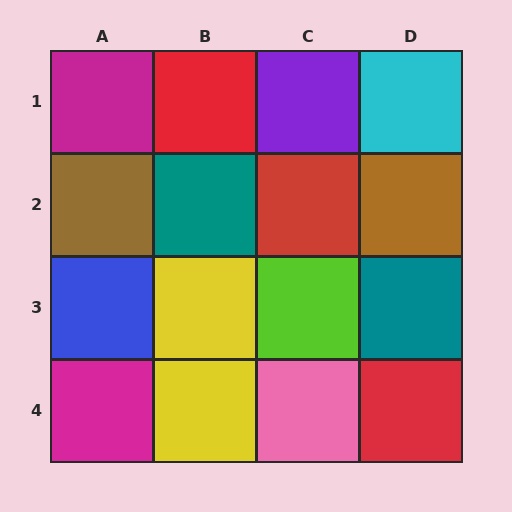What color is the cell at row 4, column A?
Magenta.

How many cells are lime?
1 cell is lime.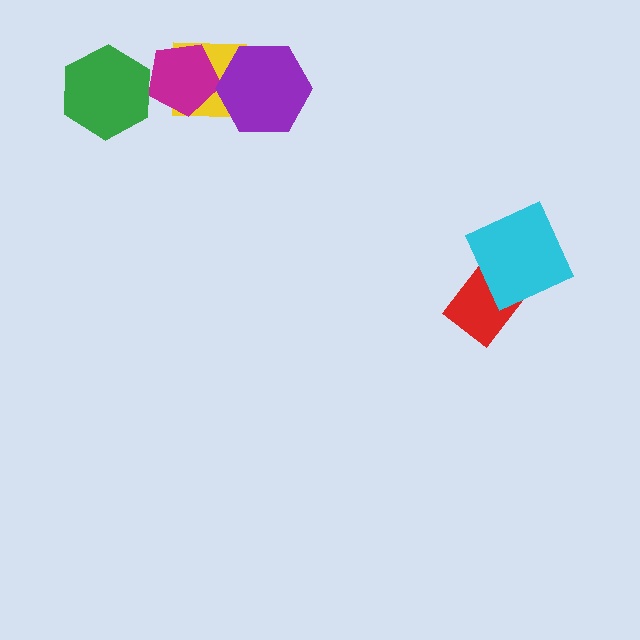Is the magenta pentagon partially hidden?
Yes, it is partially covered by another shape.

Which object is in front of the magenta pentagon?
The green hexagon is in front of the magenta pentagon.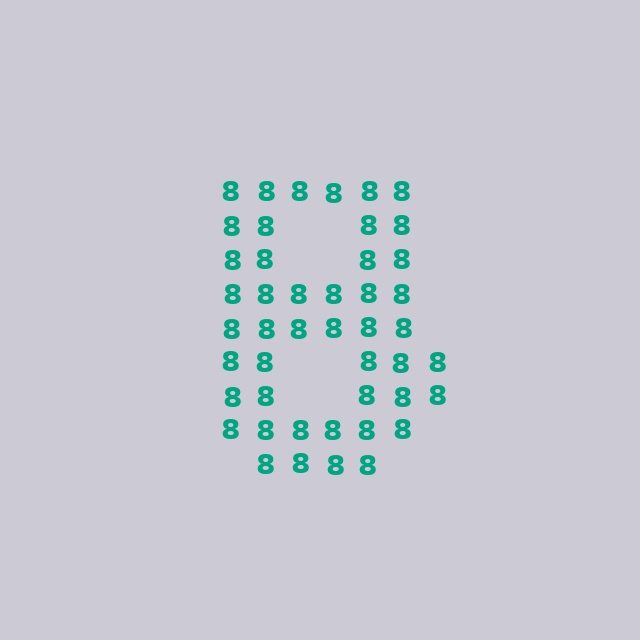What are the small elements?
The small elements are digit 8's.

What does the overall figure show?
The overall figure shows the digit 8.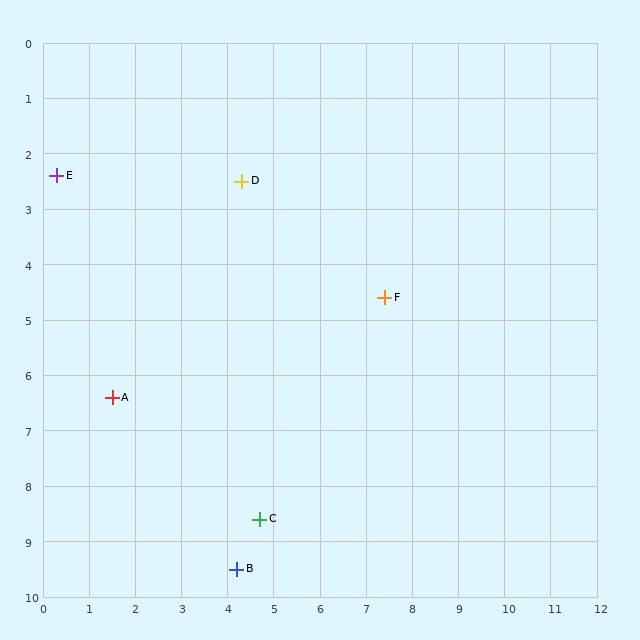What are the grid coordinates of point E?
Point E is at approximately (0.3, 2.4).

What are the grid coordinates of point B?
Point B is at approximately (4.2, 9.5).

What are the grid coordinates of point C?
Point C is at approximately (4.7, 8.6).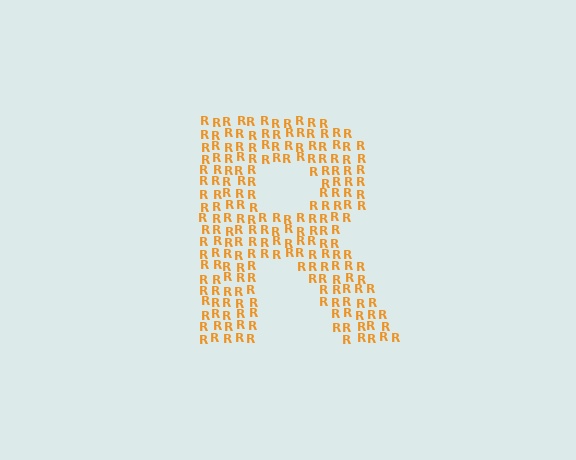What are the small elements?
The small elements are letter R's.